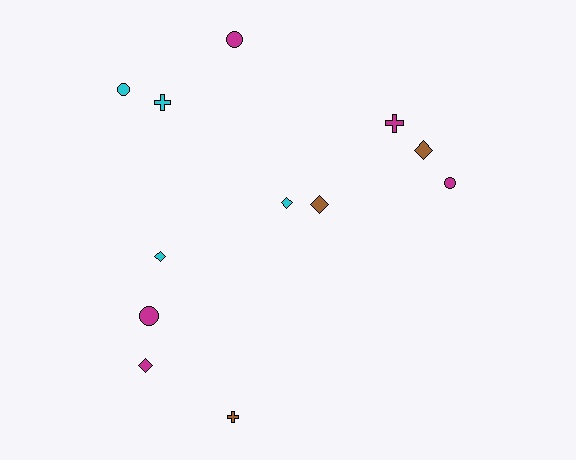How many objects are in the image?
There are 12 objects.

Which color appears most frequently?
Magenta, with 5 objects.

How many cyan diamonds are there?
There are 2 cyan diamonds.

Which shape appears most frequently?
Diamond, with 5 objects.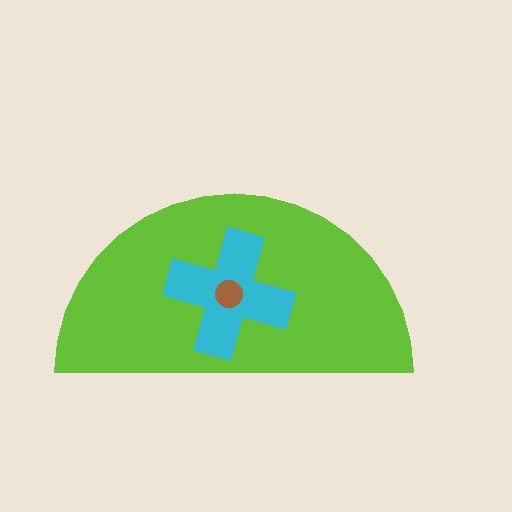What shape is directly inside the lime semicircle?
The cyan cross.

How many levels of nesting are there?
3.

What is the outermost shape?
The lime semicircle.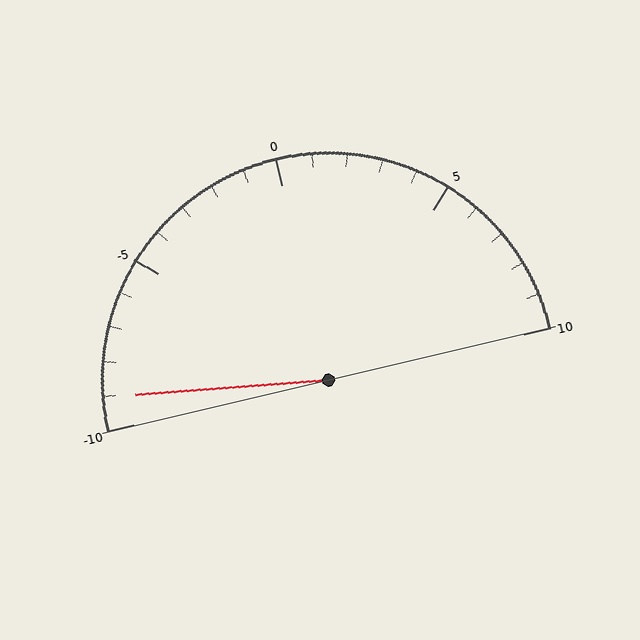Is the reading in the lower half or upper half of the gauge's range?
The reading is in the lower half of the range (-10 to 10).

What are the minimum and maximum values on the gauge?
The gauge ranges from -10 to 10.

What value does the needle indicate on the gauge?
The needle indicates approximately -9.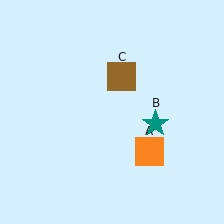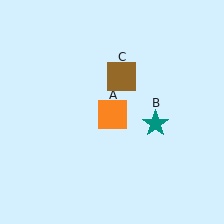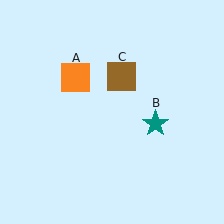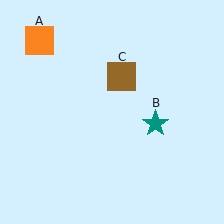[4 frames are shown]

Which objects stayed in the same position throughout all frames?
Teal star (object B) and brown square (object C) remained stationary.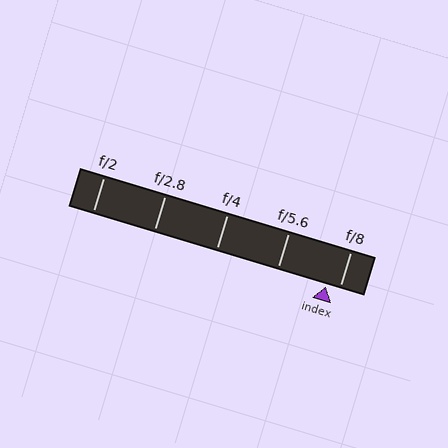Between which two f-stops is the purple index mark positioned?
The index mark is between f/5.6 and f/8.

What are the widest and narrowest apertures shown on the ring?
The widest aperture shown is f/2 and the narrowest is f/8.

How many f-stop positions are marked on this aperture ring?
There are 5 f-stop positions marked.